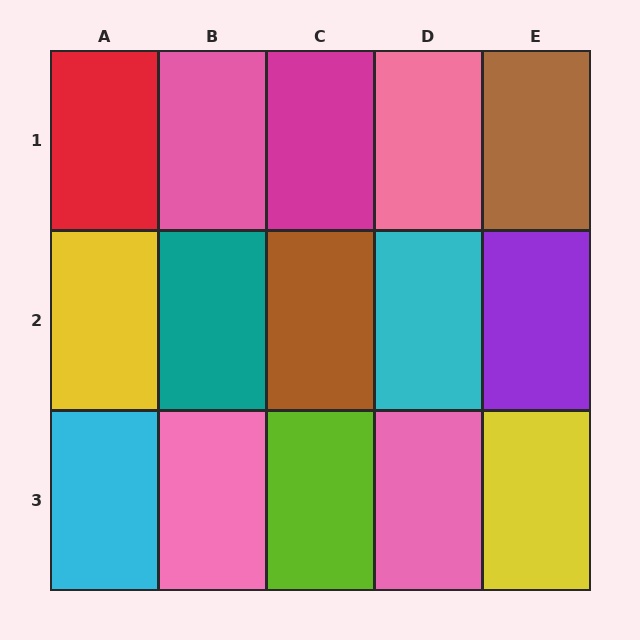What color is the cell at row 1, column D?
Pink.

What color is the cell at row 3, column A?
Cyan.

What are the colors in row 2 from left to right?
Yellow, teal, brown, cyan, purple.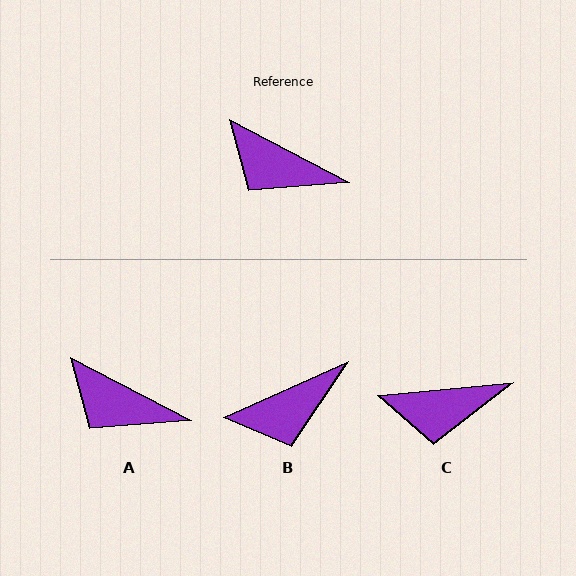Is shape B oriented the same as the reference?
No, it is off by about 52 degrees.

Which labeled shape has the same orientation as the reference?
A.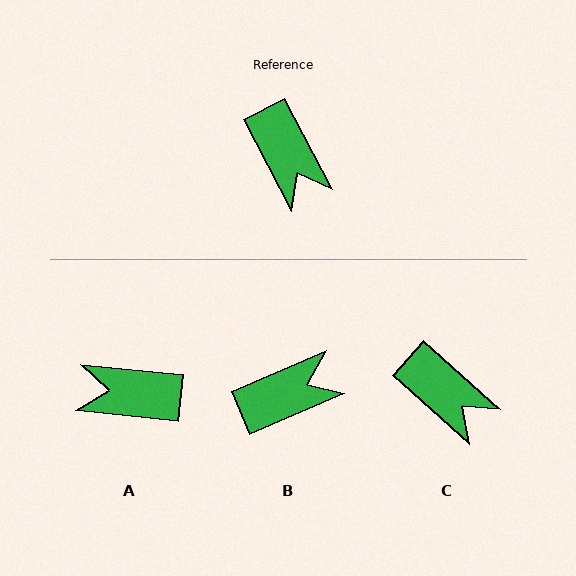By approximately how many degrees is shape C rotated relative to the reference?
Approximately 20 degrees counter-clockwise.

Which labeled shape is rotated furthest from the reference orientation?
A, about 124 degrees away.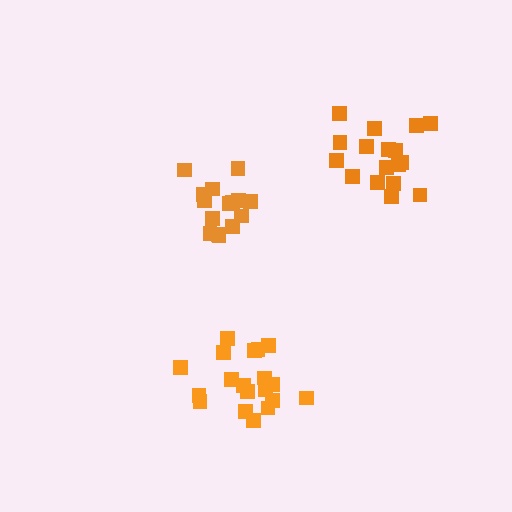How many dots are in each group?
Group 1: 19 dots, Group 2: 15 dots, Group 3: 17 dots (51 total).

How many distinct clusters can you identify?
There are 3 distinct clusters.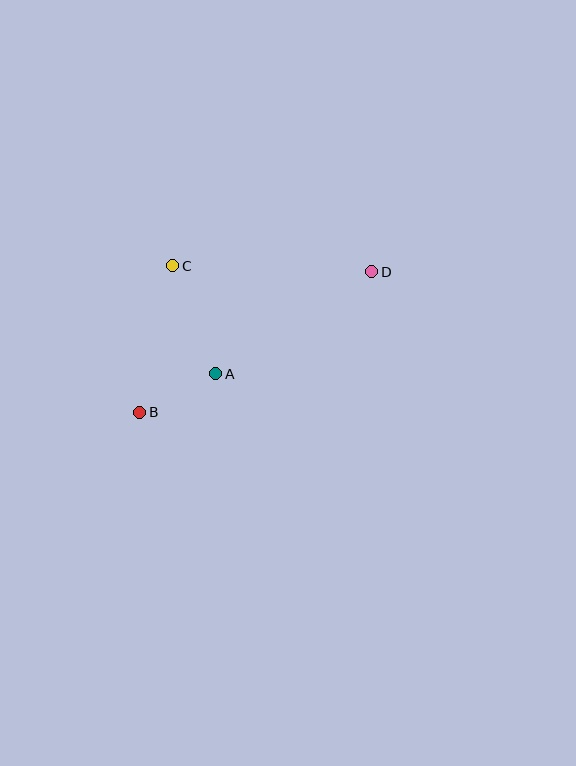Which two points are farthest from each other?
Points B and D are farthest from each other.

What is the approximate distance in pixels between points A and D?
The distance between A and D is approximately 186 pixels.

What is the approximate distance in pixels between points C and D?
The distance between C and D is approximately 199 pixels.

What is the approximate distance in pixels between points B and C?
The distance between B and C is approximately 150 pixels.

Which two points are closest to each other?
Points A and B are closest to each other.